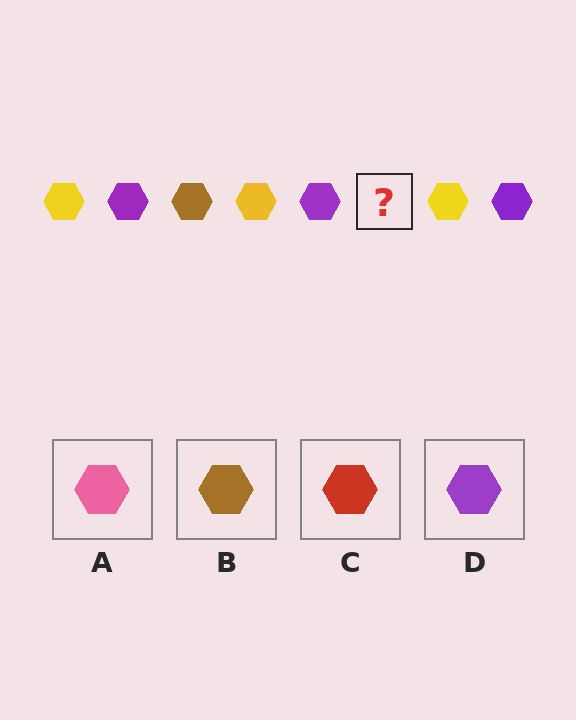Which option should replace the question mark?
Option B.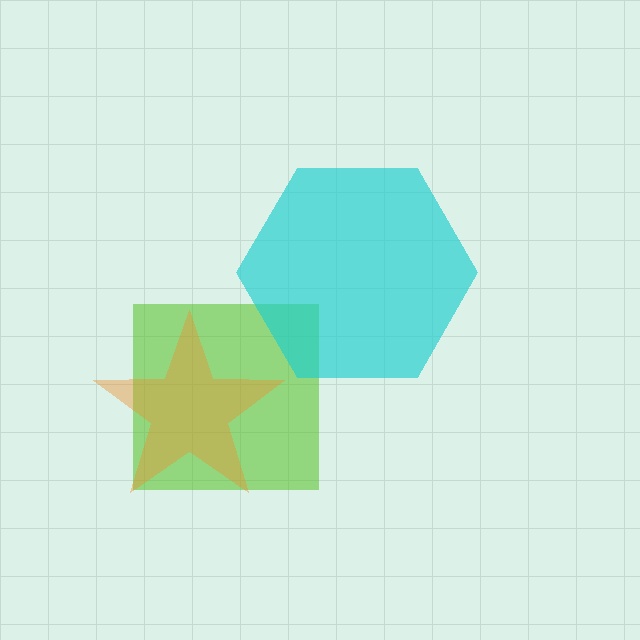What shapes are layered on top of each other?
The layered shapes are: a lime square, an orange star, a cyan hexagon.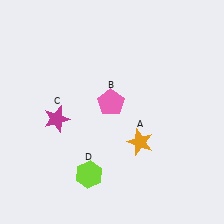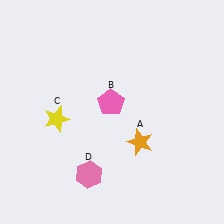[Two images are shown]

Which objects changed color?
C changed from magenta to yellow. D changed from lime to pink.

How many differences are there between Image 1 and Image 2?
There are 2 differences between the two images.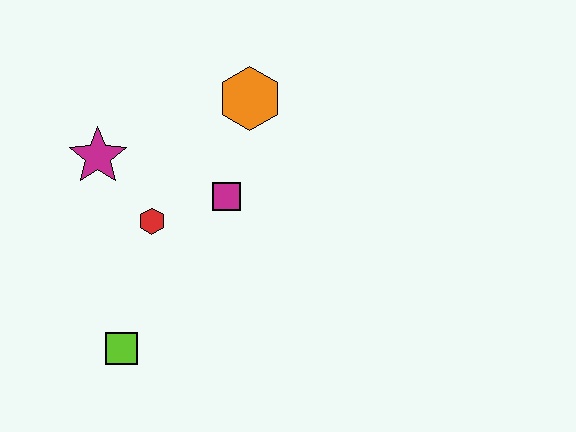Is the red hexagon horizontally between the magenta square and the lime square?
Yes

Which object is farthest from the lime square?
The orange hexagon is farthest from the lime square.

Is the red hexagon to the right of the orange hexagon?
No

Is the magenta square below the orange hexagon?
Yes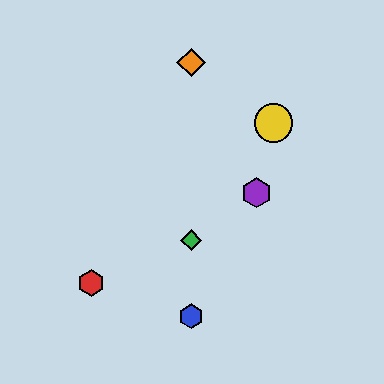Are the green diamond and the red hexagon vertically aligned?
No, the green diamond is at x≈191 and the red hexagon is at x≈91.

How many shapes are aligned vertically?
3 shapes (the blue hexagon, the green diamond, the orange diamond) are aligned vertically.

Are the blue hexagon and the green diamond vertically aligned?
Yes, both are at x≈191.